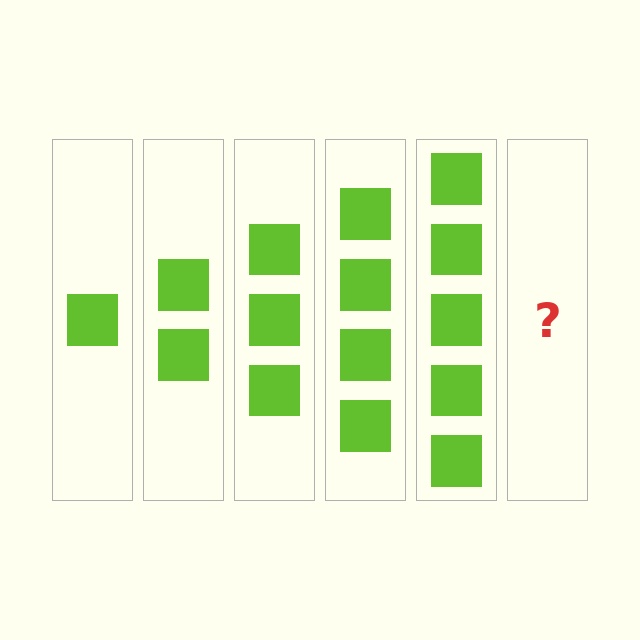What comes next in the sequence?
The next element should be 6 squares.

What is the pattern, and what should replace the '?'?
The pattern is that each step adds one more square. The '?' should be 6 squares.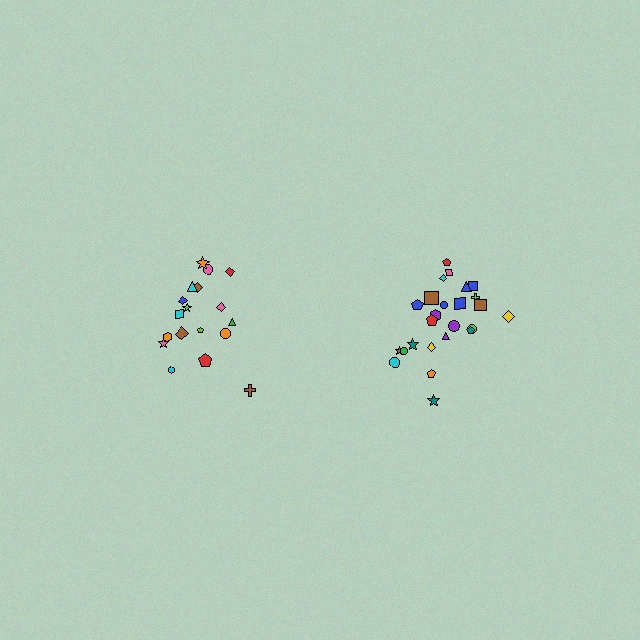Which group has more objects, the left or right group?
The right group.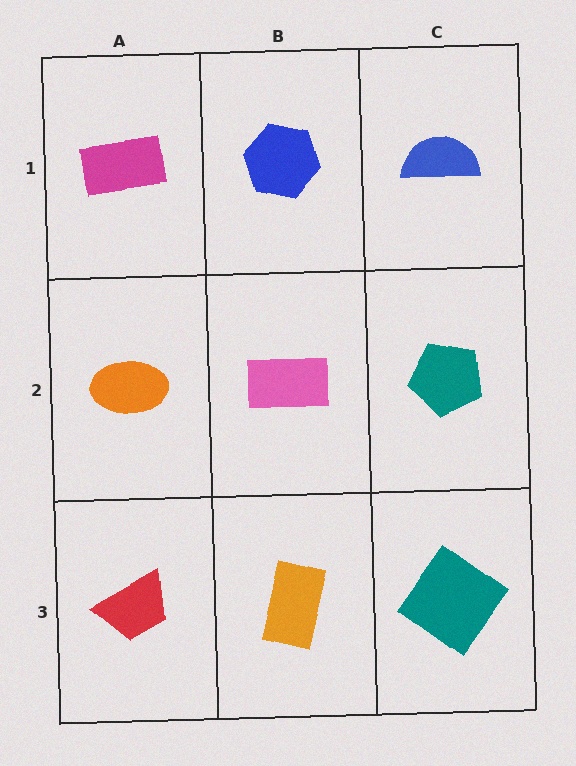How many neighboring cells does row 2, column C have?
3.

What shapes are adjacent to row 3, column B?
A pink rectangle (row 2, column B), a red trapezoid (row 3, column A), a teal diamond (row 3, column C).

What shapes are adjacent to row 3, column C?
A teal pentagon (row 2, column C), an orange rectangle (row 3, column B).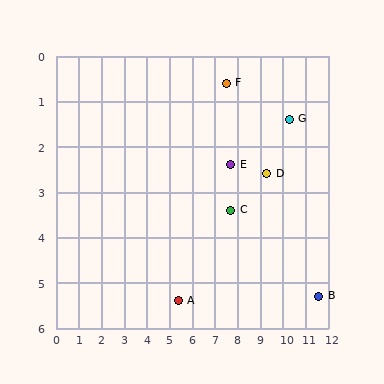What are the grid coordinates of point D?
Point D is at approximately (9.3, 2.6).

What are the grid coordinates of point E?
Point E is at approximately (7.7, 2.4).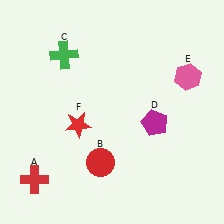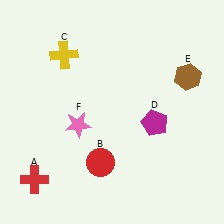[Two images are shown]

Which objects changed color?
C changed from green to yellow. E changed from pink to brown. F changed from red to pink.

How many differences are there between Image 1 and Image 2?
There are 3 differences between the two images.